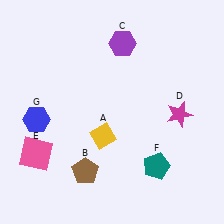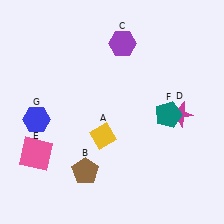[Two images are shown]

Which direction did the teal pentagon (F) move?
The teal pentagon (F) moved up.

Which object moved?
The teal pentagon (F) moved up.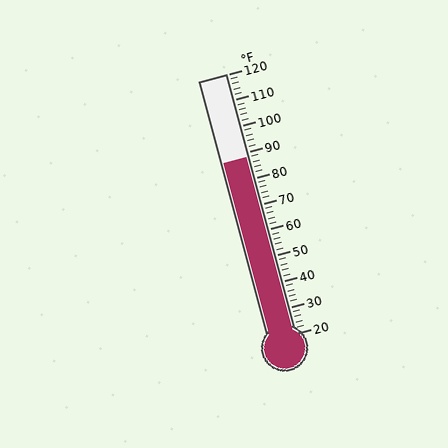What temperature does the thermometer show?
The thermometer shows approximately 88°F.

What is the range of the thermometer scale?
The thermometer scale ranges from 20°F to 120°F.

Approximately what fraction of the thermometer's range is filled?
The thermometer is filled to approximately 70% of its range.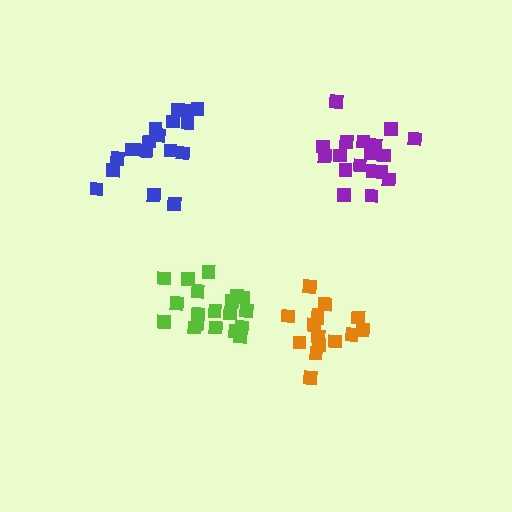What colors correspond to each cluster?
The clusters are colored: purple, blue, orange, lime.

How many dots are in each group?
Group 1: 18 dots, Group 2: 17 dots, Group 3: 15 dots, Group 4: 20 dots (70 total).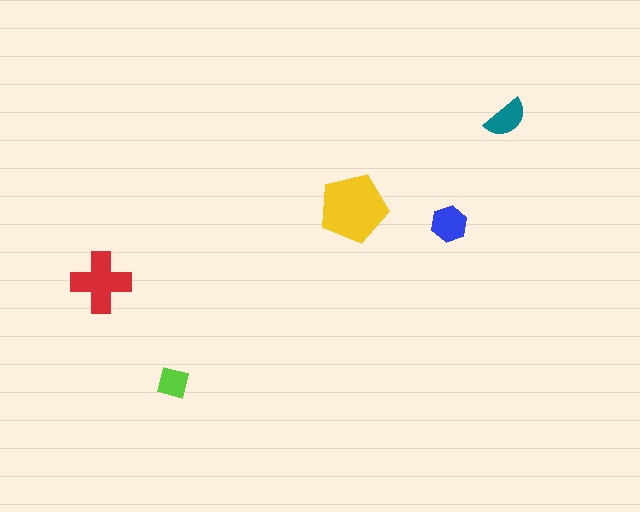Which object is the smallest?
The lime square.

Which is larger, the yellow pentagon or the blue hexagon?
The yellow pentagon.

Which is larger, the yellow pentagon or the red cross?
The yellow pentagon.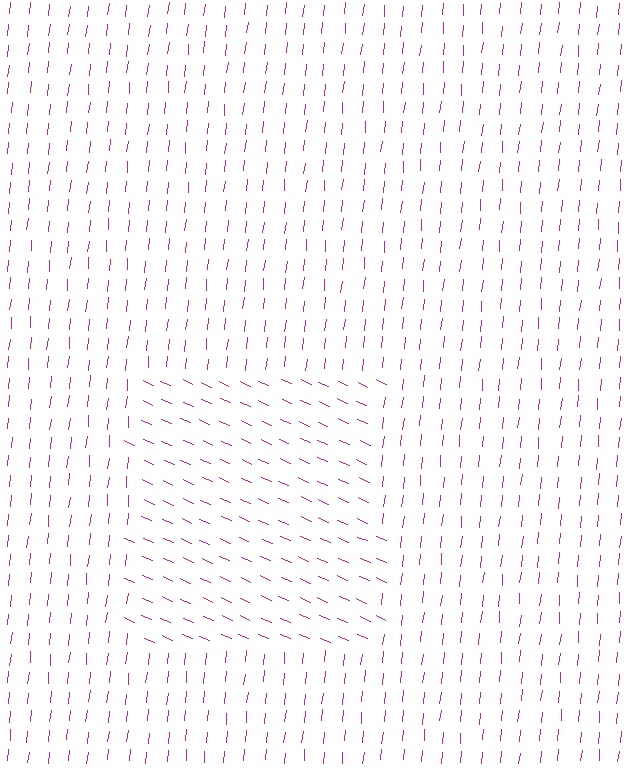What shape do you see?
I see a rectangle.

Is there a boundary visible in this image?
Yes, there is a texture boundary formed by a change in line orientation.